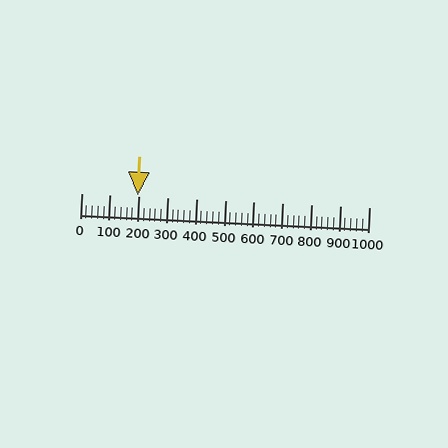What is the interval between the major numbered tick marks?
The major tick marks are spaced 100 units apart.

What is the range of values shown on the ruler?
The ruler shows values from 0 to 1000.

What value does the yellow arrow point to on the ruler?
The yellow arrow points to approximately 195.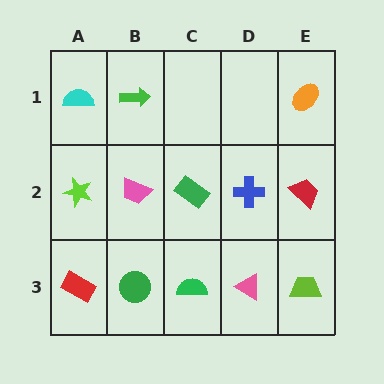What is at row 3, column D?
A pink triangle.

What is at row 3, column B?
A green circle.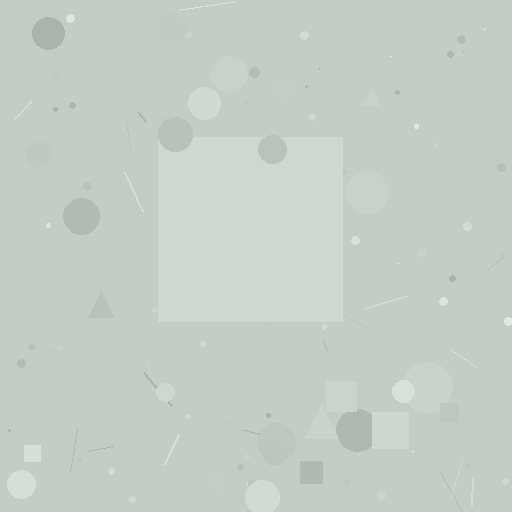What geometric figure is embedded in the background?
A square is embedded in the background.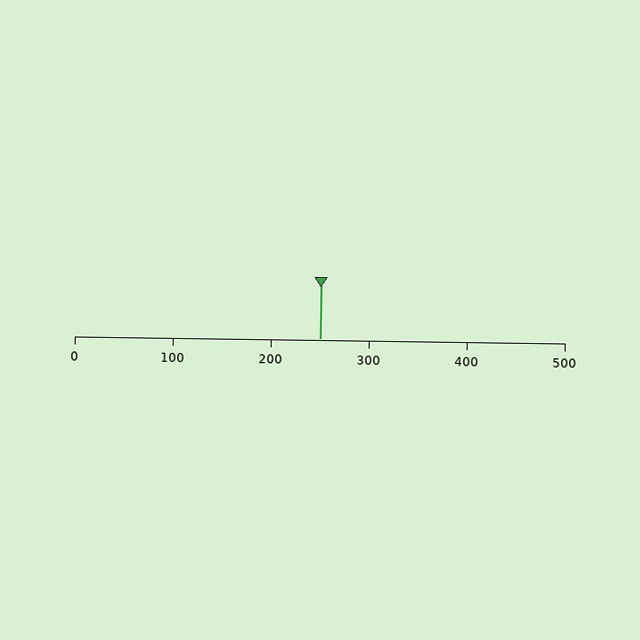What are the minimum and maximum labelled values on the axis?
The axis runs from 0 to 500.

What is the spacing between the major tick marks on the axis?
The major ticks are spaced 100 apart.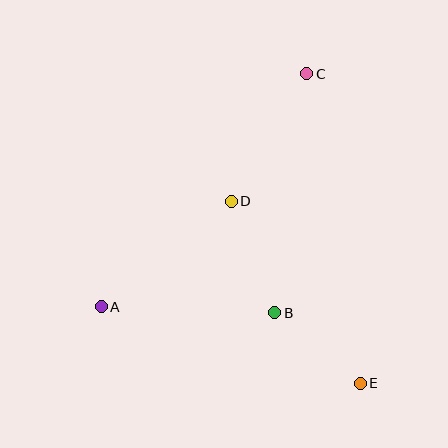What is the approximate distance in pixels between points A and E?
The distance between A and E is approximately 270 pixels.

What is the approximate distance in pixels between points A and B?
The distance between A and B is approximately 174 pixels.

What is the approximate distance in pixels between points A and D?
The distance between A and D is approximately 167 pixels.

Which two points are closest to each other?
Points B and E are closest to each other.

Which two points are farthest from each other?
Points C and E are farthest from each other.